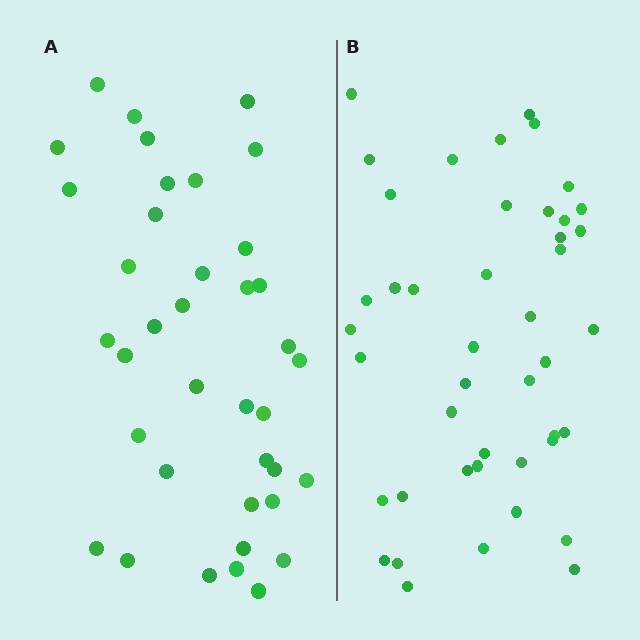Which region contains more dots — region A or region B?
Region B (the right region) has more dots.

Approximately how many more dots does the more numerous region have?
Region B has about 6 more dots than region A.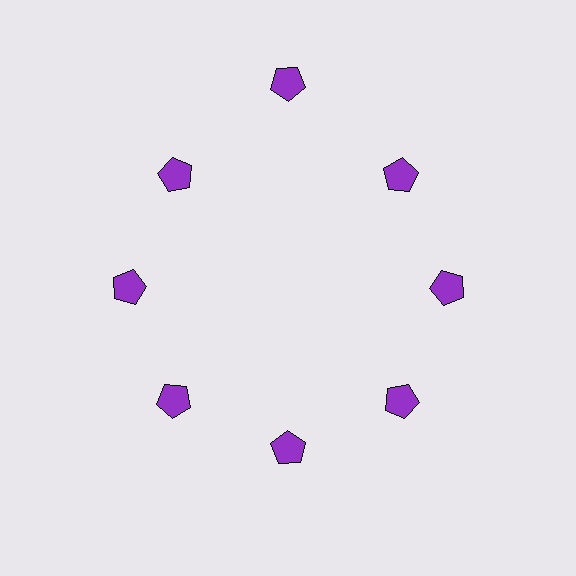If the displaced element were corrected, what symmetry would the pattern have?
It would have 8-fold rotational symmetry — the pattern would map onto itself every 45 degrees.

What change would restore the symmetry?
The symmetry would be restored by moving it inward, back onto the ring so that all 8 pentagons sit at equal angles and equal distance from the center.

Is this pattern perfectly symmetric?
No. The 8 purple pentagons are arranged in a ring, but one element near the 12 o'clock position is pushed outward from the center, breaking the 8-fold rotational symmetry.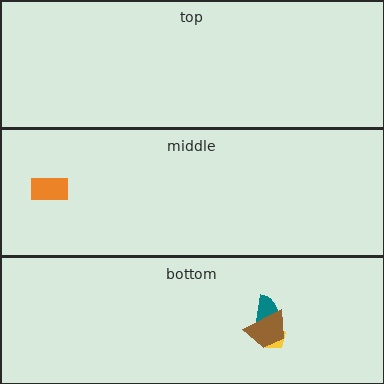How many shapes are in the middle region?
1.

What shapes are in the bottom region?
The yellow pentagon, the teal semicircle, the brown trapezoid.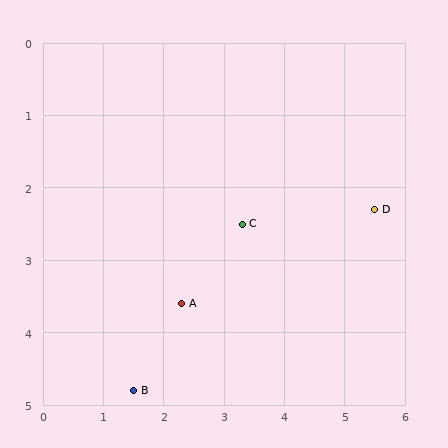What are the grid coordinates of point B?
Point B is at approximately (1.5, 4.8).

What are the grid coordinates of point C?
Point C is at approximately (3.3, 2.5).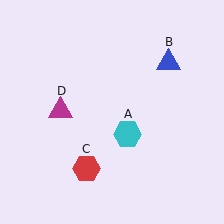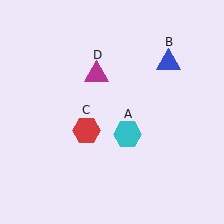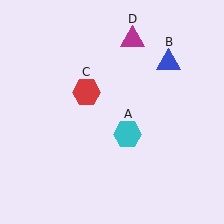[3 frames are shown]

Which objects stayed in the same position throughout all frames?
Cyan hexagon (object A) and blue triangle (object B) remained stationary.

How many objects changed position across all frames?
2 objects changed position: red hexagon (object C), magenta triangle (object D).